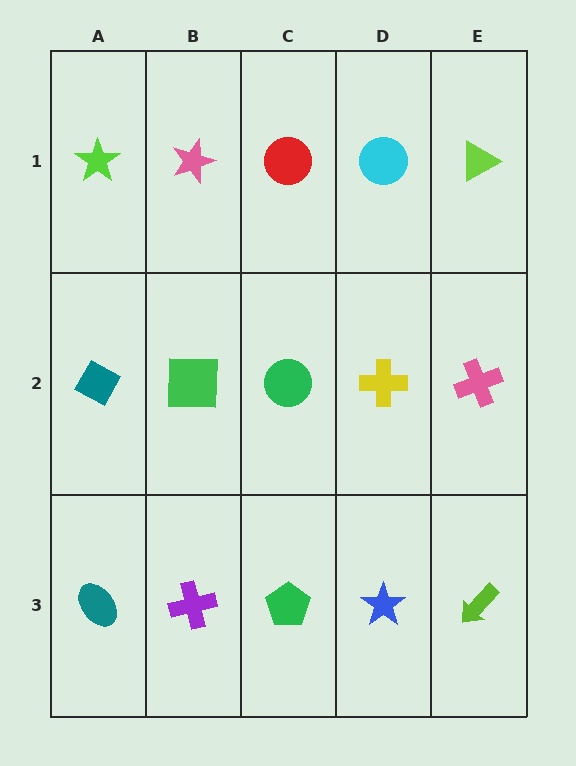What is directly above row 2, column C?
A red circle.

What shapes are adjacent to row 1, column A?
A teal diamond (row 2, column A), a pink star (row 1, column B).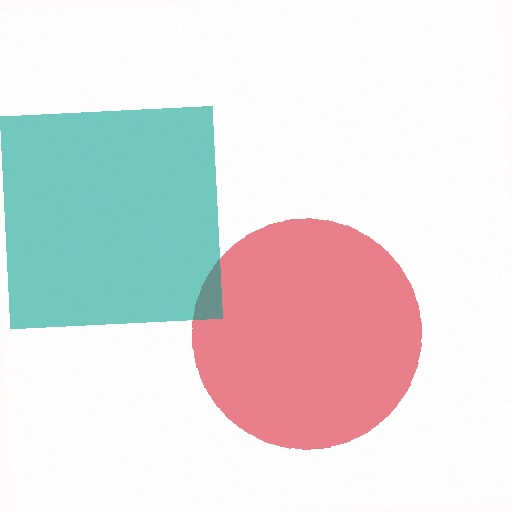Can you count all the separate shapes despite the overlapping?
Yes, there are 2 separate shapes.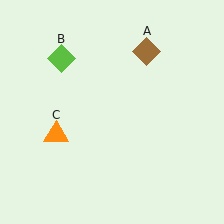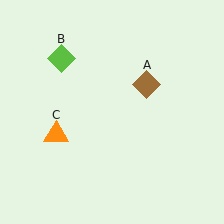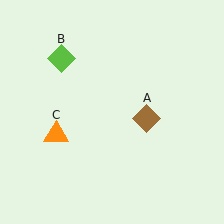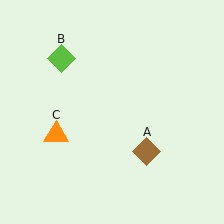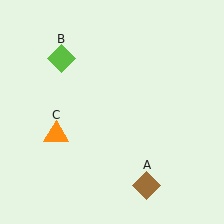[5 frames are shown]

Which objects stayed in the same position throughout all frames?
Lime diamond (object B) and orange triangle (object C) remained stationary.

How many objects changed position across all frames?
1 object changed position: brown diamond (object A).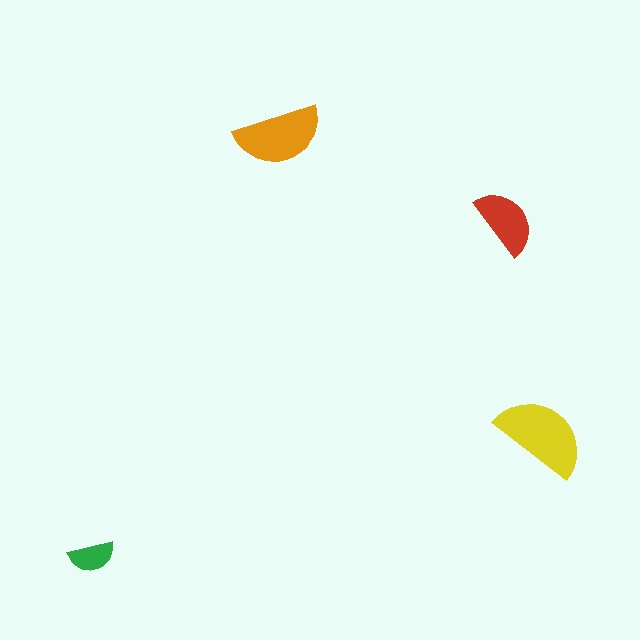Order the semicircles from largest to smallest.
the yellow one, the orange one, the red one, the green one.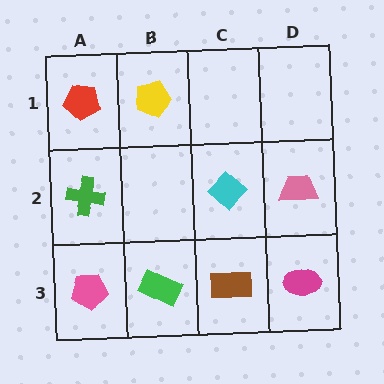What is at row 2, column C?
A cyan diamond.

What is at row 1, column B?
A yellow pentagon.